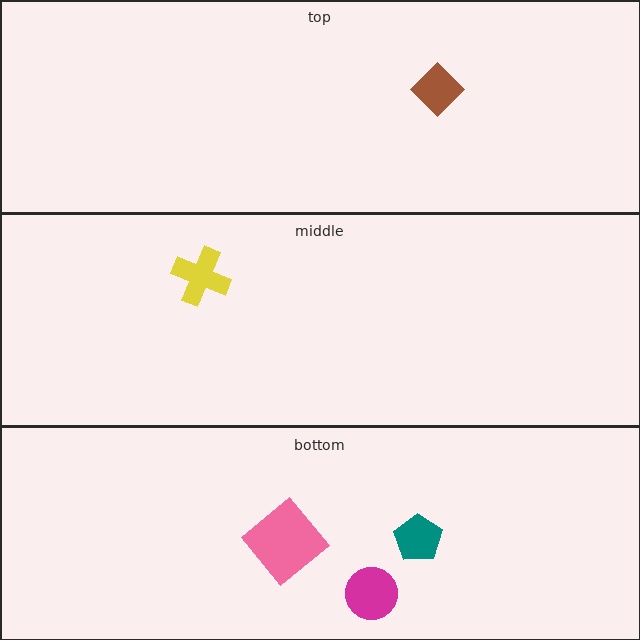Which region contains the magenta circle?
The bottom region.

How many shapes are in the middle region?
1.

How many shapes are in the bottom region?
3.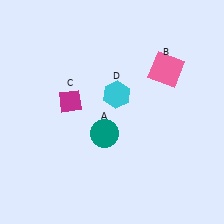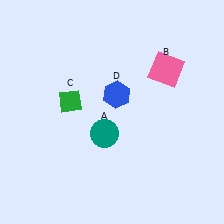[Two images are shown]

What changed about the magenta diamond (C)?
In Image 1, C is magenta. In Image 2, it changed to green.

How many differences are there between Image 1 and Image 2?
There are 2 differences between the two images.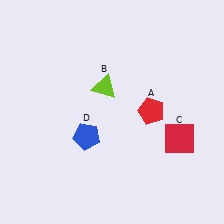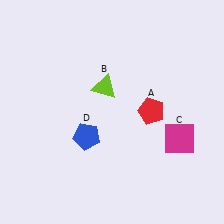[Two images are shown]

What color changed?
The square (C) changed from red in Image 1 to magenta in Image 2.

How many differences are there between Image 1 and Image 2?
There is 1 difference between the two images.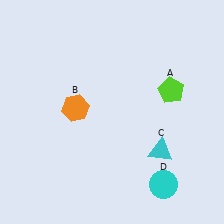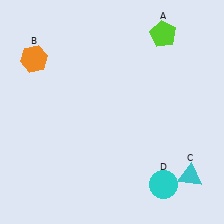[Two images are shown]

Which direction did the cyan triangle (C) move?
The cyan triangle (C) moved right.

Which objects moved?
The objects that moved are: the lime pentagon (A), the orange hexagon (B), the cyan triangle (C).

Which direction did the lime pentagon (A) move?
The lime pentagon (A) moved up.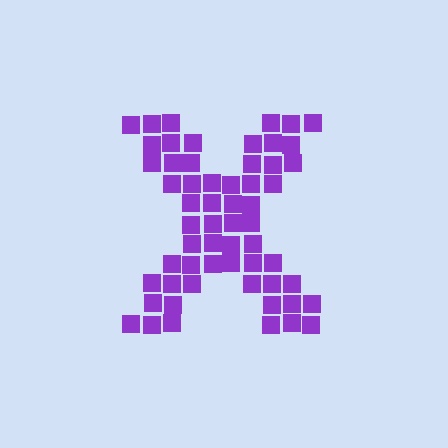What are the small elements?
The small elements are squares.